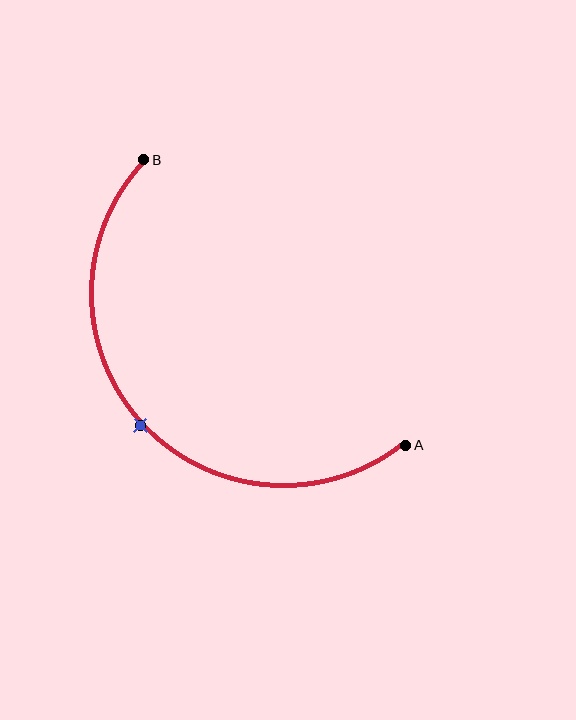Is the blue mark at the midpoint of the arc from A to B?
Yes. The blue mark lies on the arc at equal arc-length from both A and B — it is the arc midpoint.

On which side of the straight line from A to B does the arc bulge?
The arc bulges below and to the left of the straight line connecting A and B.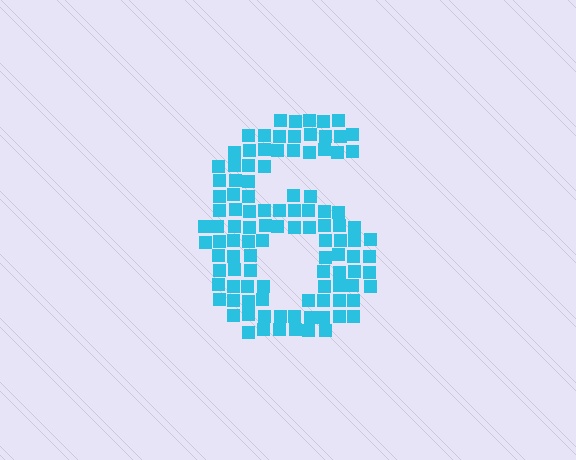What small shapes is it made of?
It is made of small squares.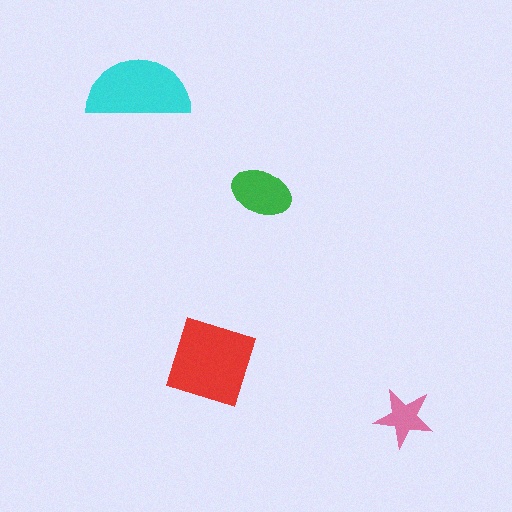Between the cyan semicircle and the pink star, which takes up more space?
The cyan semicircle.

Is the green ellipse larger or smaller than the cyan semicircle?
Smaller.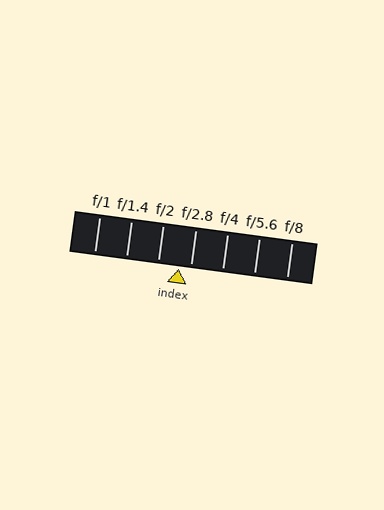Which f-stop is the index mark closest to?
The index mark is closest to f/2.8.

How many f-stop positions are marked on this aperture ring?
There are 7 f-stop positions marked.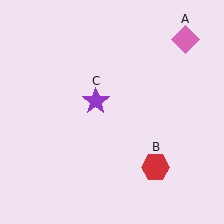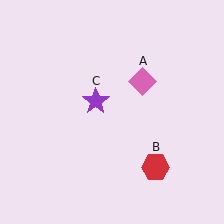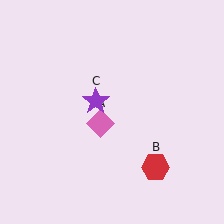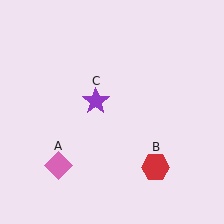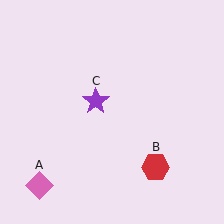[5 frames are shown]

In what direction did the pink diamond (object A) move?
The pink diamond (object A) moved down and to the left.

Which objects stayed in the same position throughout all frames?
Red hexagon (object B) and purple star (object C) remained stationary.